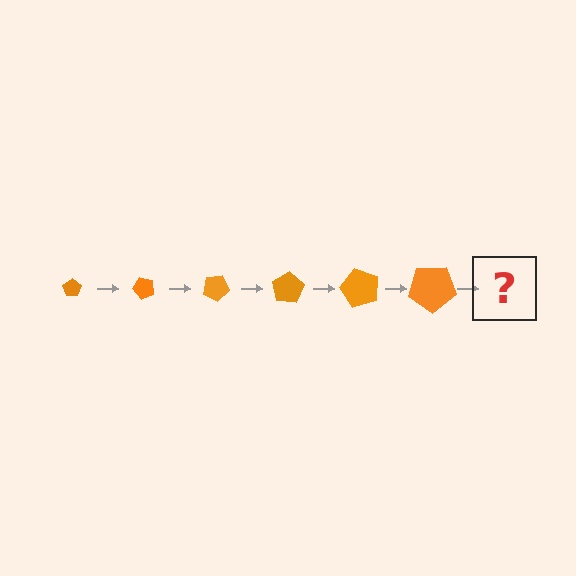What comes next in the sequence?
The next element should be a pentagon, larger than the previous one and rotated 300 degrees from the start.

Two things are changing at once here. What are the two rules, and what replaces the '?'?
The two rules are that the pentagon grows larger each step and it rotates 50 degrees each step. The '?' should be a pentagon, larger than the previous one and rotated 300 degrees from the start.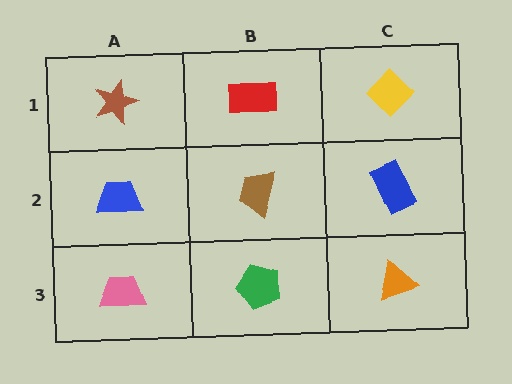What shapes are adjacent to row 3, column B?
A brown trapezoid (row 2, column B), a pink trapezoid (row 3, column A), an orange triangle (row 3, column C).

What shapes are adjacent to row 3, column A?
A blue trapezoid (row 2, column A), a green pentagon (row 3, column B).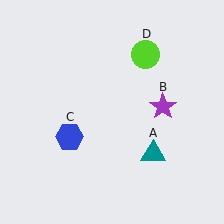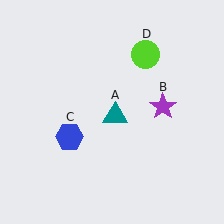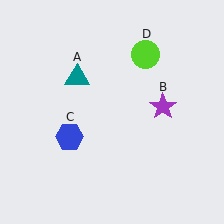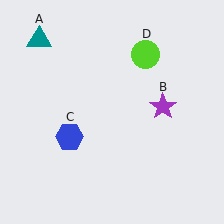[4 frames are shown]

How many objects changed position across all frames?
1 object changed position: teal triangle (object A).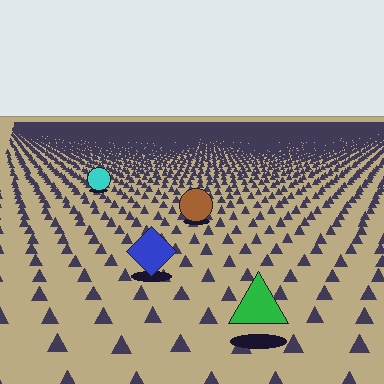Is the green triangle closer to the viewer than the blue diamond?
Yes. The green triangle is closer — you can tell from the texture gradient: the ground texture is coarser near it.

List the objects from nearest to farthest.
From nearest to farthest: the green triangle, the blue diamond, the brown circle, the cyan circle.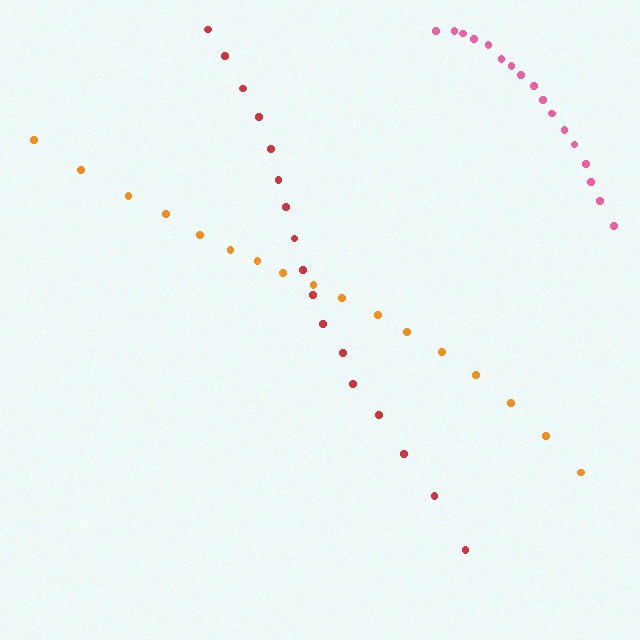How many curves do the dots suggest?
There are 3 distinct paths.